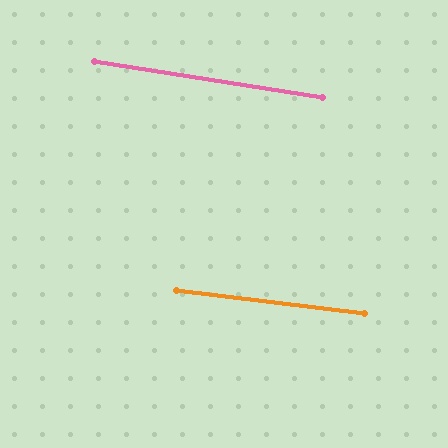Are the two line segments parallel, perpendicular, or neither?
Parallel — their directions differ by only 2.0°.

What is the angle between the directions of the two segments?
Approximately 2 degrees.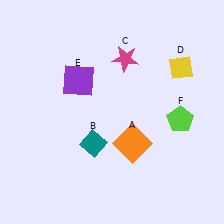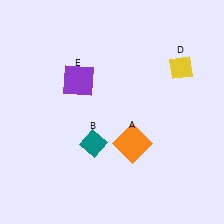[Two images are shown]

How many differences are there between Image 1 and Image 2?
There are 2 differences between the two images.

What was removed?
The lime pentagon (F), the magenta star (C) were removed in Image 2.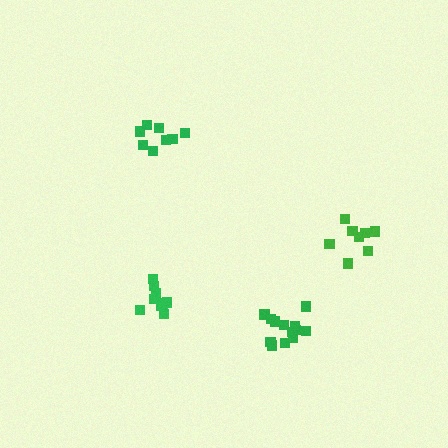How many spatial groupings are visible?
There are 4 spatial groupings.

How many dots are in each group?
Group 1: 9 dots, Group 2: 8 dots, Group 3: 8 dots, Group 4: 13 dots (38 total).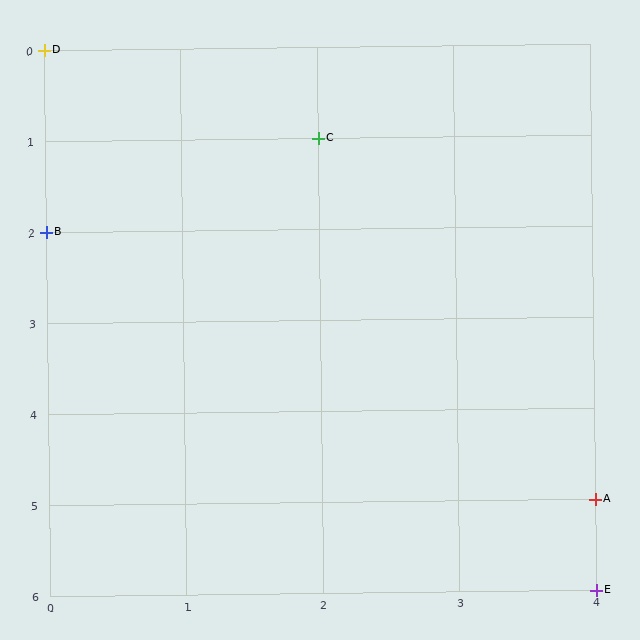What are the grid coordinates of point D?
Point D is at grid coordinates (0, 0).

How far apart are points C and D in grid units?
Points C and D are 2 columns and 1 row apart (about 2.2 grid units diagonally).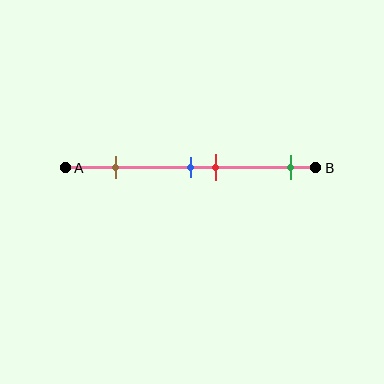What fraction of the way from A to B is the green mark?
The green mark is approximately 90% (0.9) of the way from A to B.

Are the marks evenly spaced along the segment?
No, the marks are not evenly spaced.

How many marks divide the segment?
There are 4 marks dividing the segment.